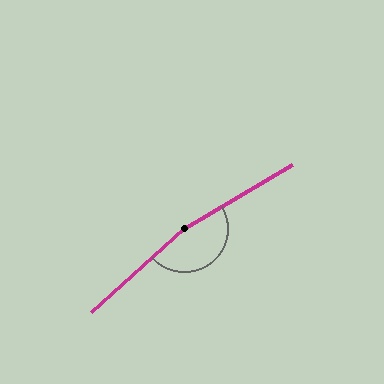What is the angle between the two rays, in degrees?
Approximately 169 degrees.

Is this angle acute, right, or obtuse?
It is obtuse.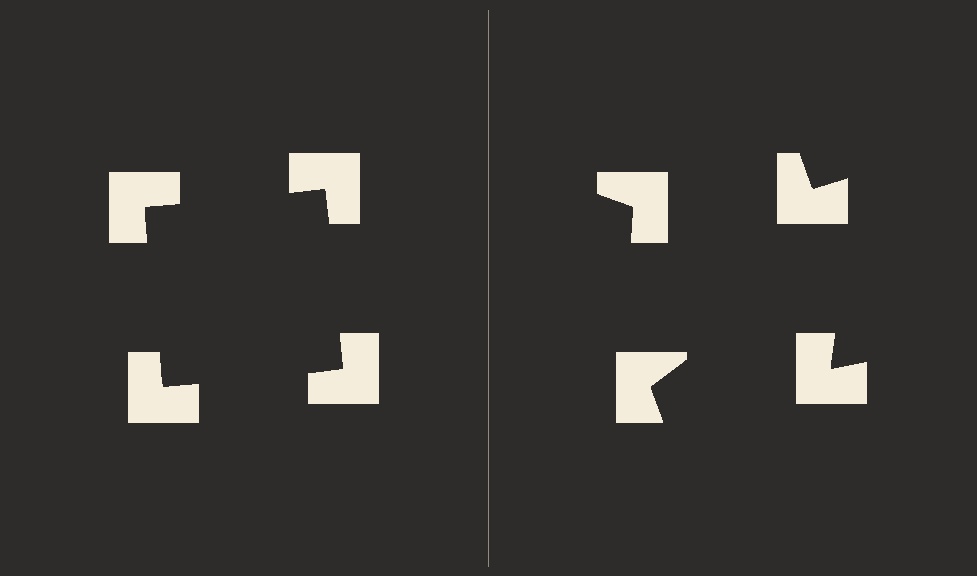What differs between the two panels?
The notched squares are positioned identically on both sides; only the wedge orientations differ. On the left they align to a square; on the right they are misaligned.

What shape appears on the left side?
An illusory square.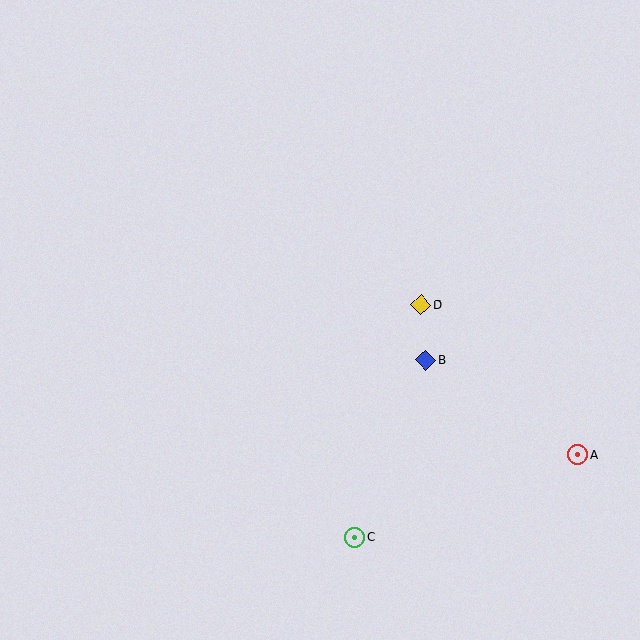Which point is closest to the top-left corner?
Point D is closest to the top-left corner.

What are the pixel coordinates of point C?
Point C is at (355, 537).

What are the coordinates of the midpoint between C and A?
The midpoint between C and A is at (466, 496).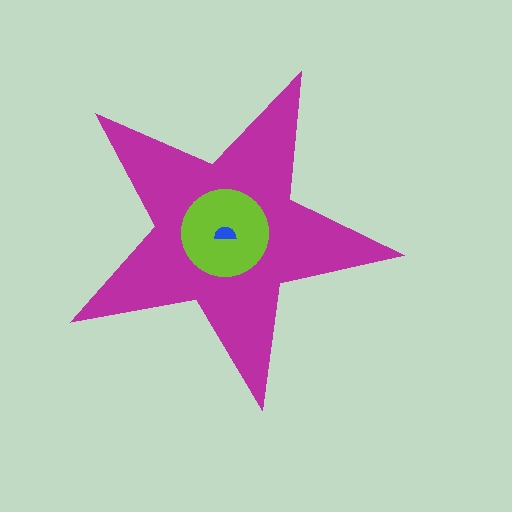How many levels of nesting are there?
3.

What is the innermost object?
The blue semicircle.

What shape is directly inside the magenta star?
The lime circle.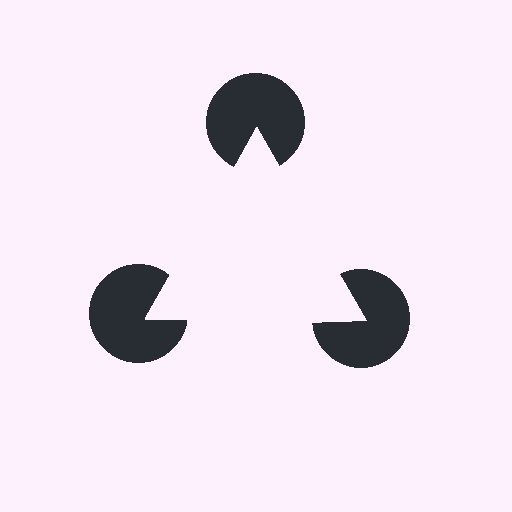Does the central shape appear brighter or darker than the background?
It typically appears slightly brighter than the background, even though no actual brightness change is drawn.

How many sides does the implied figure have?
3 sides.